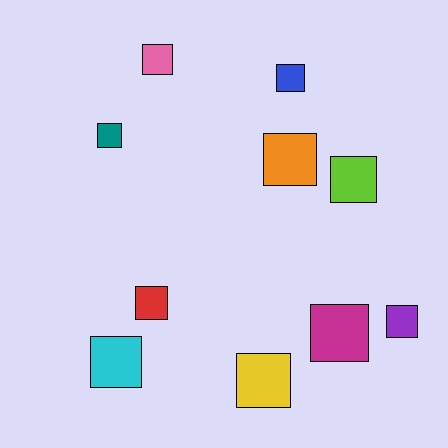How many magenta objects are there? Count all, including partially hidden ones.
There is 1 magenta object.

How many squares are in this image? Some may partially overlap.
There are 10 squares.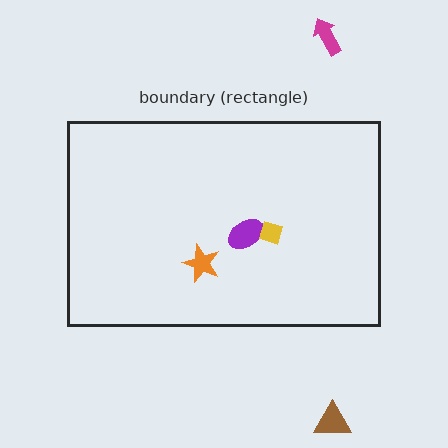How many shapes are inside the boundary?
3 inside, 2 outside.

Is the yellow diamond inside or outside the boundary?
Inside.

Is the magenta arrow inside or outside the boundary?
Outside.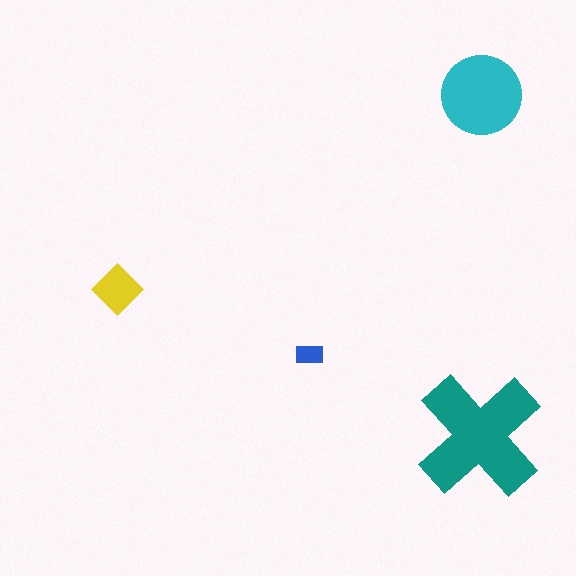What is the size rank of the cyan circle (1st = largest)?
2nd.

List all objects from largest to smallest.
The teal cross, the cyan circle, the yellow diamond, the blue rectangle.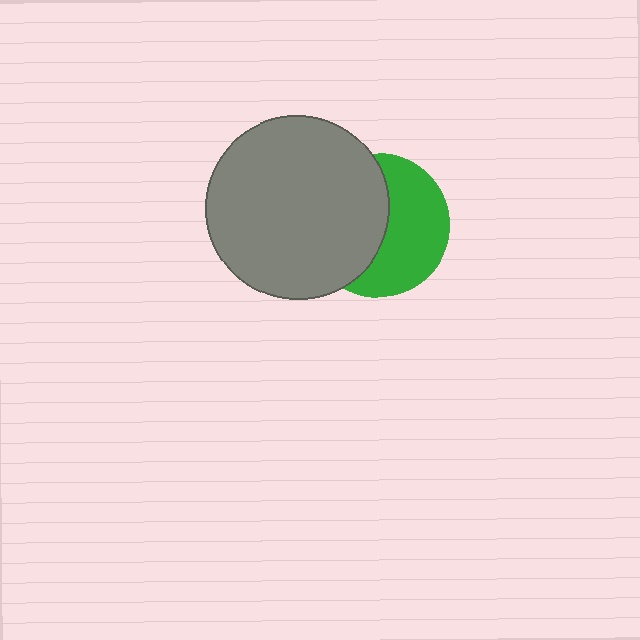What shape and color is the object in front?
The object in front is a gray circle.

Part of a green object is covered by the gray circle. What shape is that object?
It is a circle.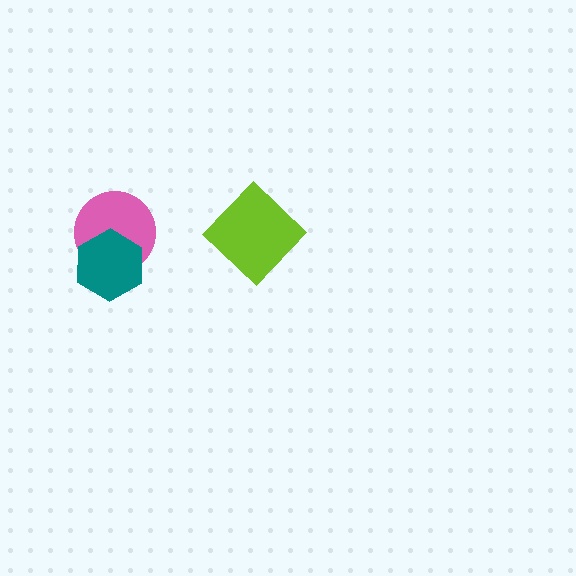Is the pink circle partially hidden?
Yes, it is partially covered by another shape.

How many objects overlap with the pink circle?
1 object overlaps with the pink circle.